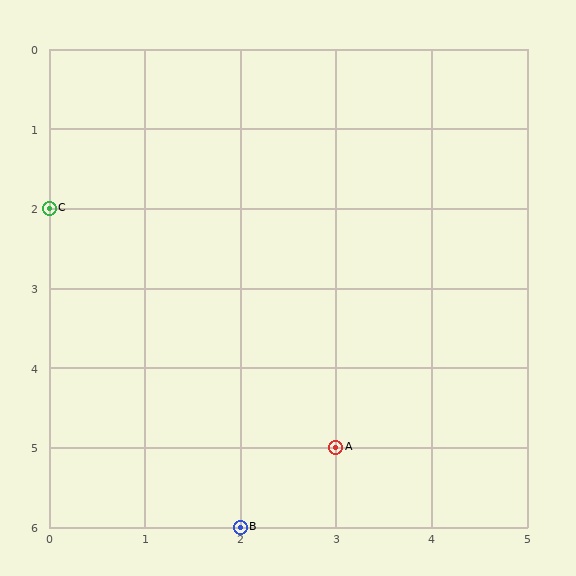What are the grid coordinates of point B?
Point B is at grid coordinates (2, 6).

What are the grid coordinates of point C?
Point C is at grid coordinates (0, 2).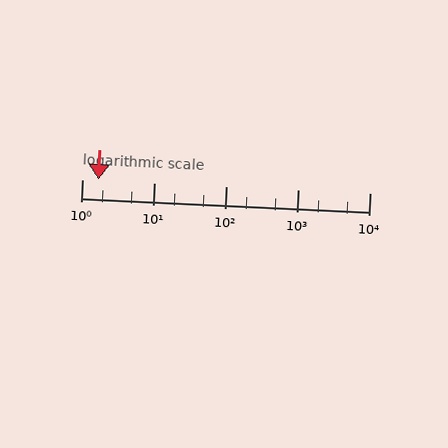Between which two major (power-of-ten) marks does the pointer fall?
The pointer is between 1 and 10.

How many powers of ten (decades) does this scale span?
The scale spans 4 decades, from 1 to 10000.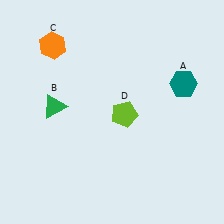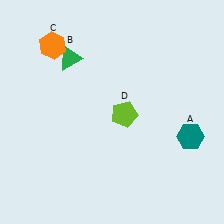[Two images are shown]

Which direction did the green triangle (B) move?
The green triangle (B) moved up.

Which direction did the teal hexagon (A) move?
The teal hexagon (A) moved down.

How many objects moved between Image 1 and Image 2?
2 objects moved between the two images.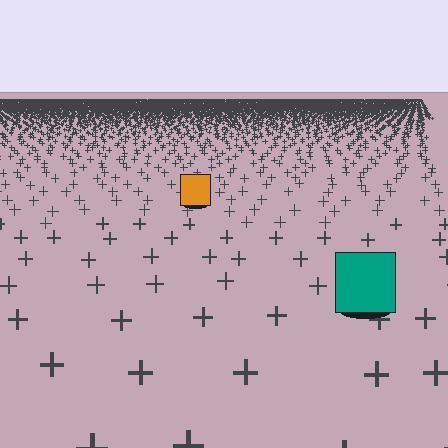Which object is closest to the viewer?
The teal square is closest. The texture marks near it are larger and more spread out.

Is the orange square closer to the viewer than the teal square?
No. The teal square is closer — you can tell from the texture gradient: the ground texture is coarser near it.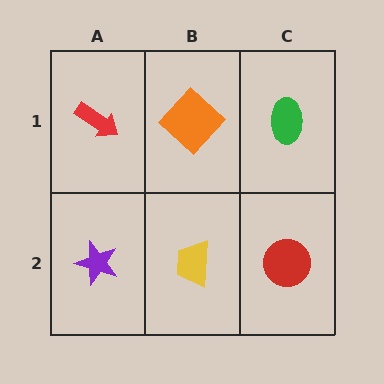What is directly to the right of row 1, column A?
An orange diamond.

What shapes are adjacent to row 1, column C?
A red circle (row 2, column C), an orange diamond (row 1, column B).